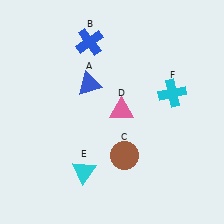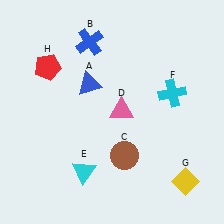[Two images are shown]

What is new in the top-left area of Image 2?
A red pentagon (H) was added in the top-left area of Image 2.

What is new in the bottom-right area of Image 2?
A yellow diamond (G) was added in the bottom-right area of Image 2.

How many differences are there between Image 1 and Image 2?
There are 2 differences between the two images.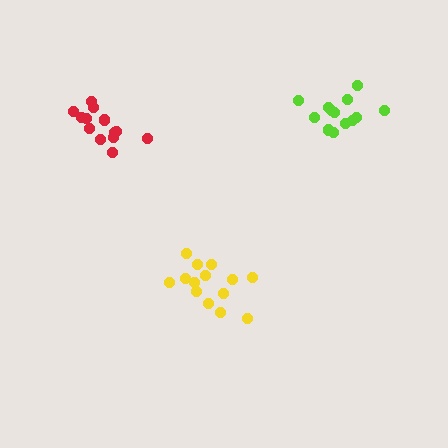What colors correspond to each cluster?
The clusters are colored: red, yellow, lime.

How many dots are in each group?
Group 1: 15 dots, Group 2: 14 dots, Group 3: 14 dots (43 total).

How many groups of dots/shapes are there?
There are 3 groups.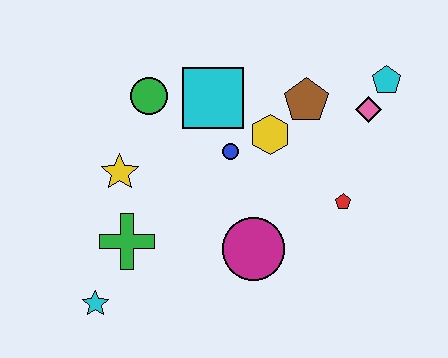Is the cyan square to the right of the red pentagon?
No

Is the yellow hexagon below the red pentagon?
No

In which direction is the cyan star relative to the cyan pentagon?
The cyan star is to the left of the cyan pentagon.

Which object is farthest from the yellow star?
The cyan pentagon is farthest from the yellow star.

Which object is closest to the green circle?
The cyan square is closest to the green circle.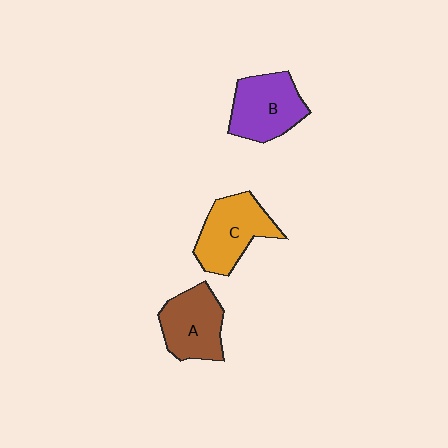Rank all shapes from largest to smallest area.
From largest to smallest: C (orange), B (purple), A (brown).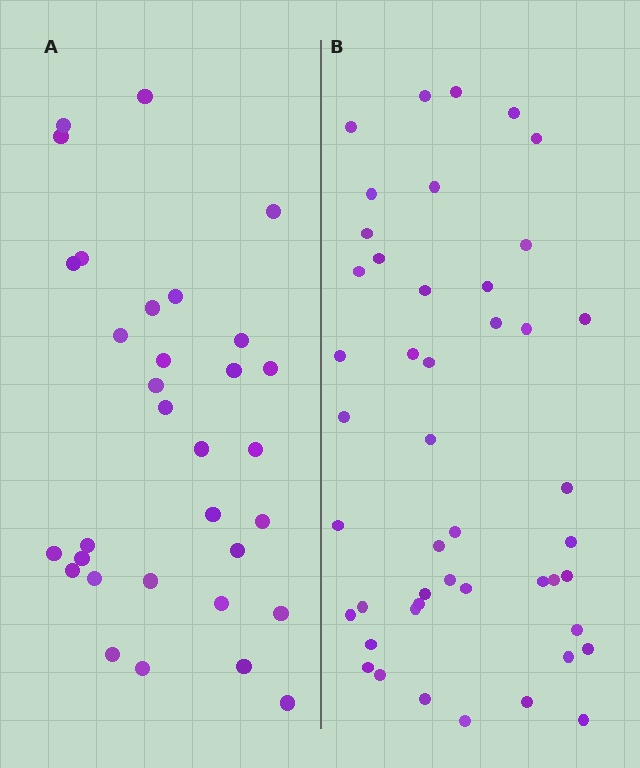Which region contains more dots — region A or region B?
Region B (the right region) has more dots.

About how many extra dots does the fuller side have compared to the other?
Region B has approximately 15 more dots than region A.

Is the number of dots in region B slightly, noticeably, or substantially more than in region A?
Region B has noticeably more, but not dramatically so. The ratio is roughly 1.4 to 1.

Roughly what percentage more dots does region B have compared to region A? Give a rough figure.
About 45% more.